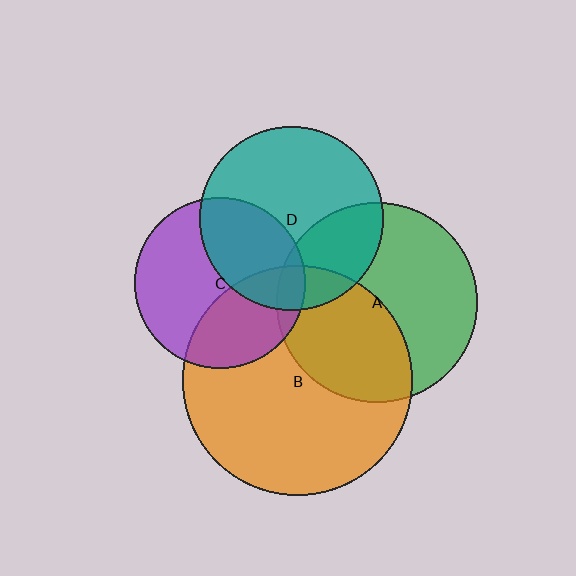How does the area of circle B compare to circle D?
Approximately 1.6 times.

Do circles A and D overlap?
Yes.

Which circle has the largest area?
Circle B (orange).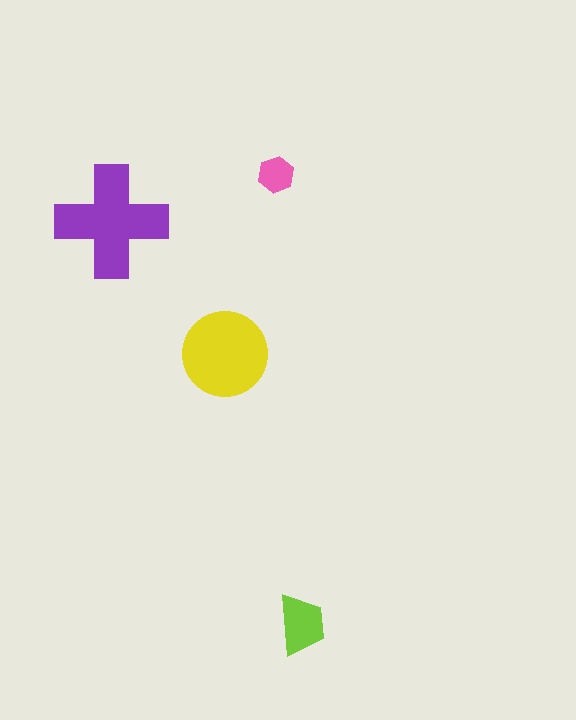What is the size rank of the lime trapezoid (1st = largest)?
3rd.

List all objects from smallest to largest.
The pink hexagon, the lime trapezoid, the yellow circle, the purple cross.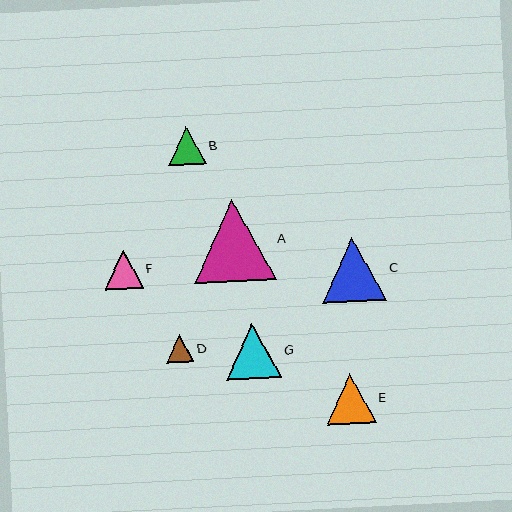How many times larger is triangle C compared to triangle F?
Triangle C is approximately 1.7 times the size of triangle F.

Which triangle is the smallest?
Triangle D is the smallest with a size of approximately 27 pixels.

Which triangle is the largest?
Triangle A is the largest with a size of approximately 82 pixels.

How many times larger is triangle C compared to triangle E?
Triangle C is approximately 1.3 times the size of triangle E.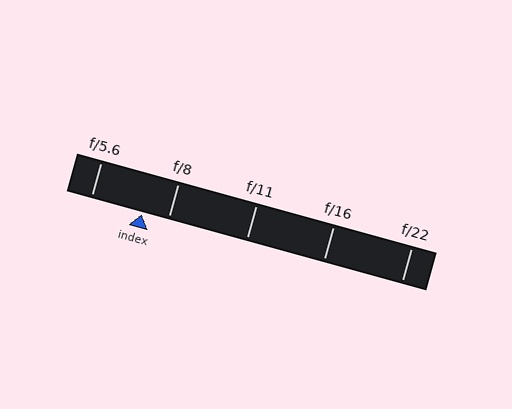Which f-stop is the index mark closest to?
The index mark is closest to f/8.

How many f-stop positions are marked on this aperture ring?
There are 5 f-stop positions marked.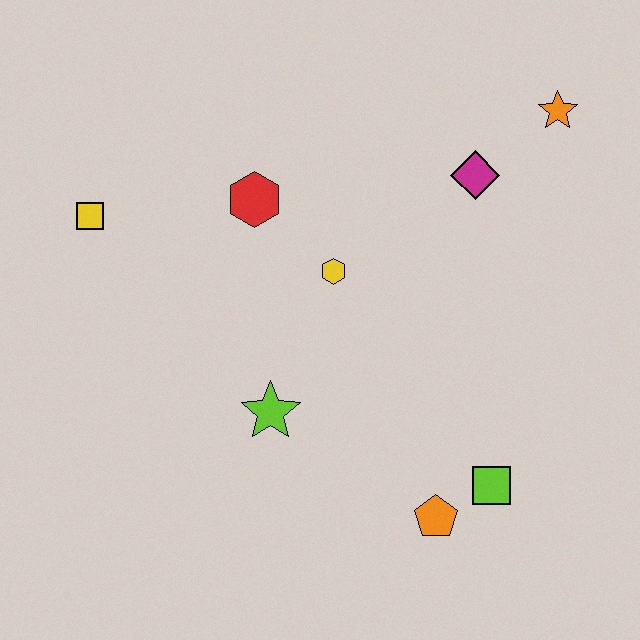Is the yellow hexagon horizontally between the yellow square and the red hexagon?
No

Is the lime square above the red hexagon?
No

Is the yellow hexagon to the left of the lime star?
No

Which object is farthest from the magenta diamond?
The yellow square is farthest from the magenta diamond.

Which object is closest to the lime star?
The yellow hexagon is closest to the lime star.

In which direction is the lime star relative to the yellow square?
The lime star is below the yellow square.